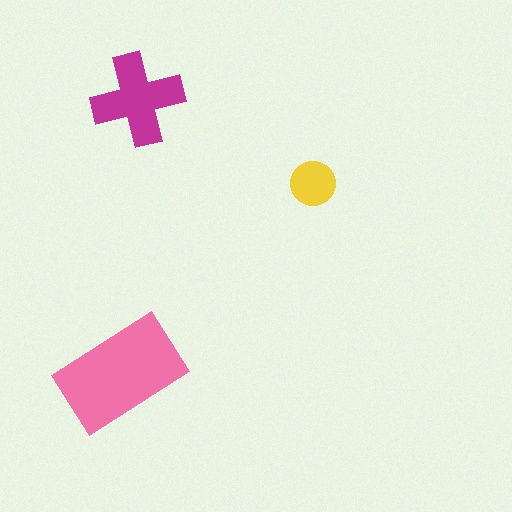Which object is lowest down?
The pink rectangle is bottommost.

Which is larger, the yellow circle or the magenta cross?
The magenta cross.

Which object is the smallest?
The yellow circle.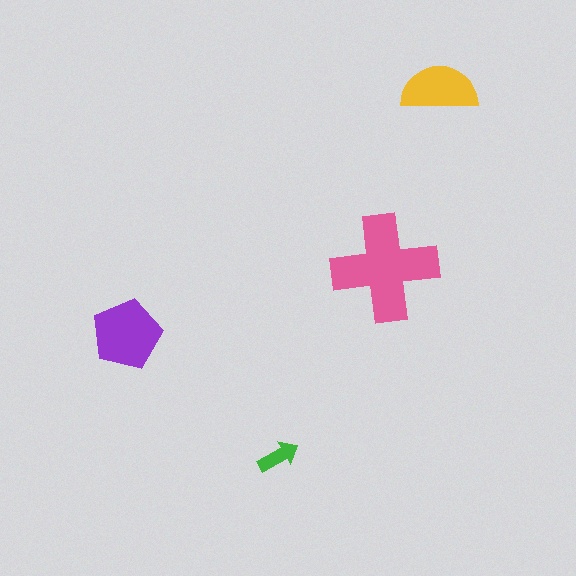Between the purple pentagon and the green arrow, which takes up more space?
The purple pentagon.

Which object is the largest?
The pink cross.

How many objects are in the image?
There are 4 objects in the image.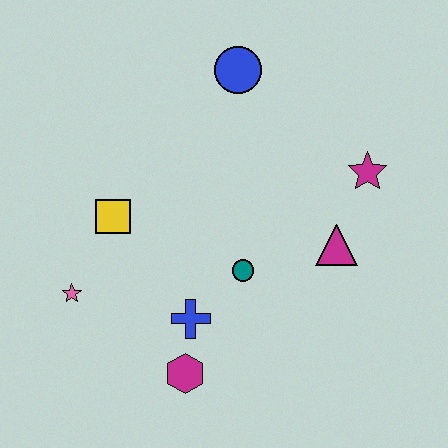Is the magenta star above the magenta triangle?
Yes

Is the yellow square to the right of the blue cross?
No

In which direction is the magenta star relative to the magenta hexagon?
The magenta star is above the magenta hexagon.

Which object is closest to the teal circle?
The blue cross is closest to the teal circle.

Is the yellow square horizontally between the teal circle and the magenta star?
No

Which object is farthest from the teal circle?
The blue circle is farthest from the teal circle.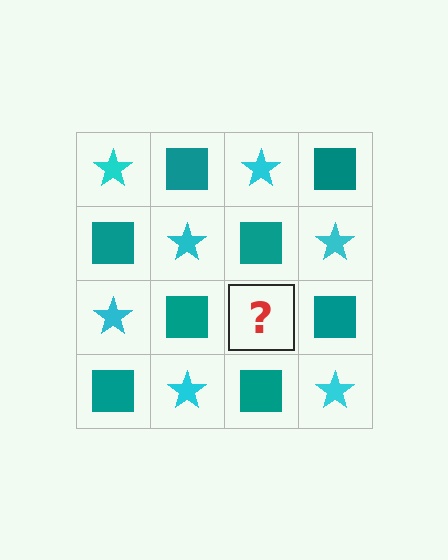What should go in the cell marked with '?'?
The missing cell should contain a cyan star.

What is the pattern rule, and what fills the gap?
The rule is that it alternates cyan star and teal square in a checkerboard pattern. The gap should be filled with a cyan star.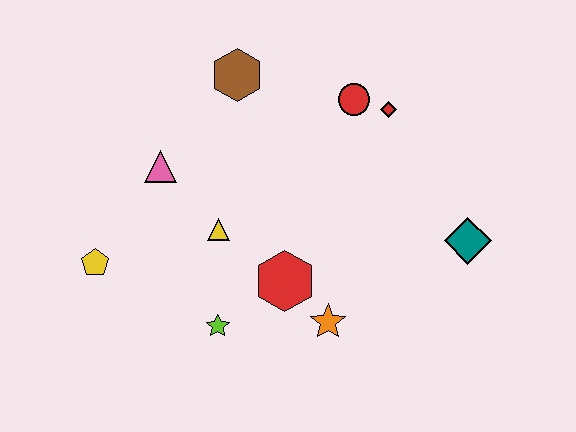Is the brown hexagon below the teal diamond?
No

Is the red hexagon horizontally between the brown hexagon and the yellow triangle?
No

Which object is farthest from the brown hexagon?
The teal diamond is farthest from the brown hexagon.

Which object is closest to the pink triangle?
The yellow triangle is closest to the pink triangle.